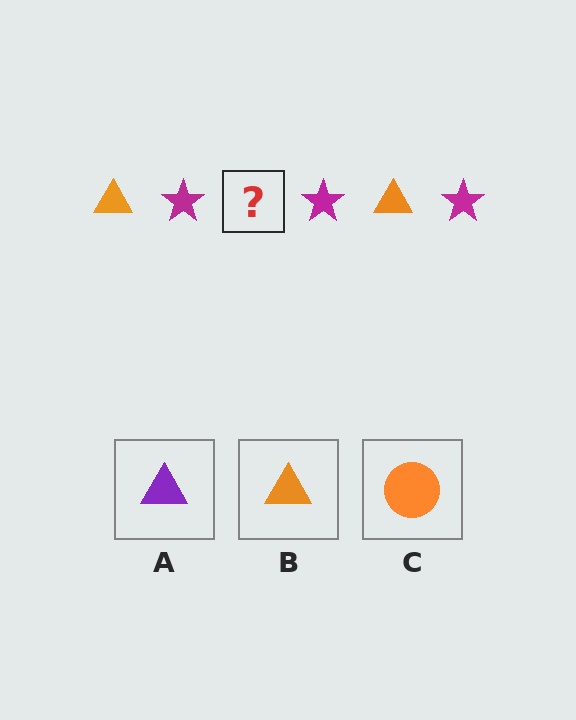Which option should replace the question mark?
Option B.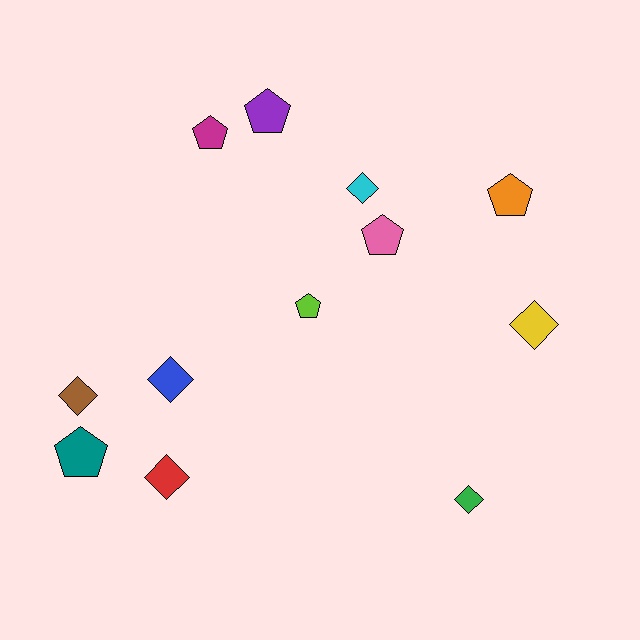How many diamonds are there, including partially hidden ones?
There are 6 diamonds.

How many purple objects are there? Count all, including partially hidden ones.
There is 1 purple object.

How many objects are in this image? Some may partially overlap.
There are 12 objects.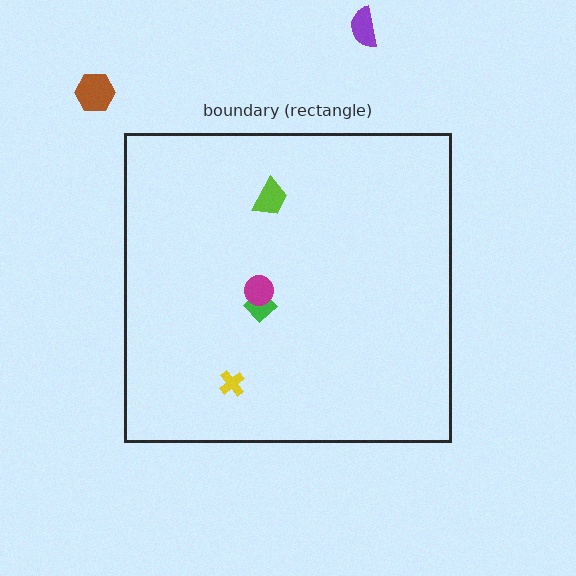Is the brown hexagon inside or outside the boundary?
Outside.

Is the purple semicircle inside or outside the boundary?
Outside.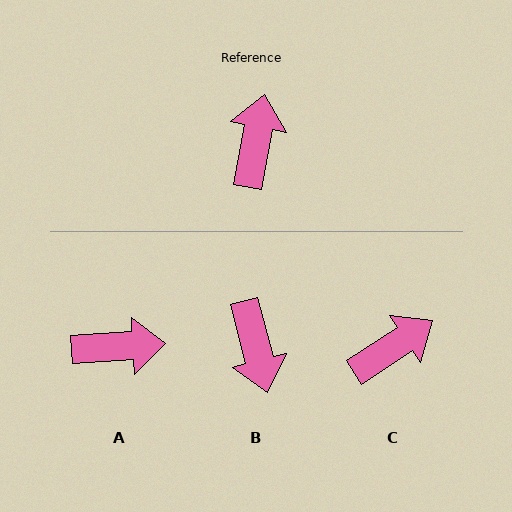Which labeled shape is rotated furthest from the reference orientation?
B, about 155 degrees away.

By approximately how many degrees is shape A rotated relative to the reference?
Approximately 76 degrees clockwise.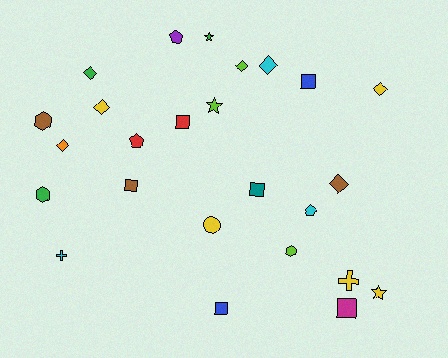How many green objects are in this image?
There are 3 green objects.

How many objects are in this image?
There are 25 objects.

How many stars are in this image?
There are 3 stars.